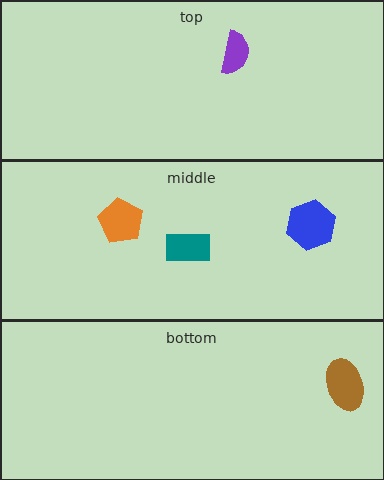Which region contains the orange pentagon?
The middle region.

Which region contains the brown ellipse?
The bottom region.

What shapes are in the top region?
The purple semicircle.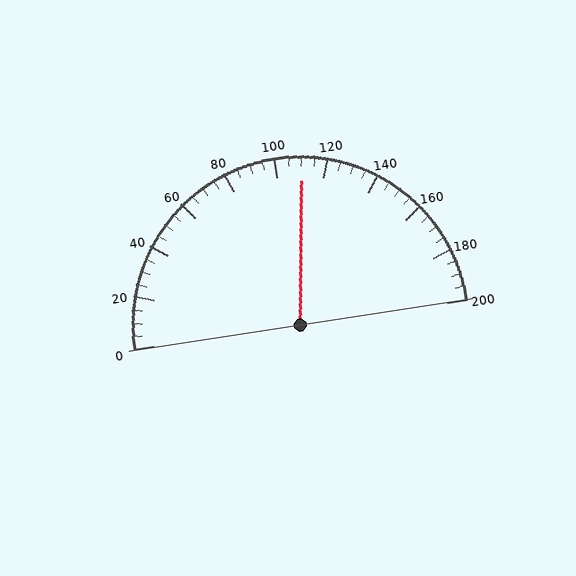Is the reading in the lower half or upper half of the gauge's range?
The reading is in the upper half of the range (0 to 200).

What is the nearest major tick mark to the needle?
The nearest major tick mark is 120.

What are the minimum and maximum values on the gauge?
The gauge ranges from 0 to 200.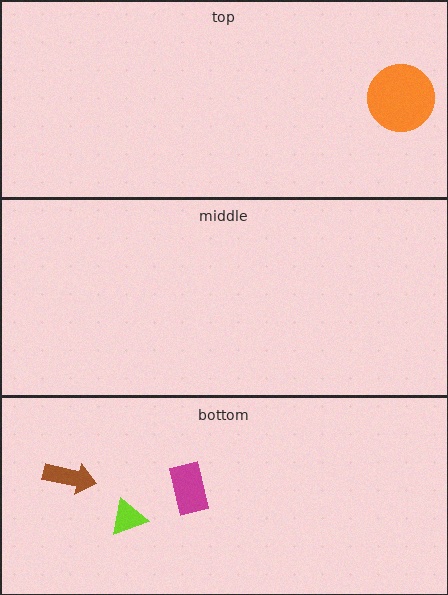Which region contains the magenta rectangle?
The bottom region.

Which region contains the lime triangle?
The bottom region.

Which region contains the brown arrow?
The bottom region.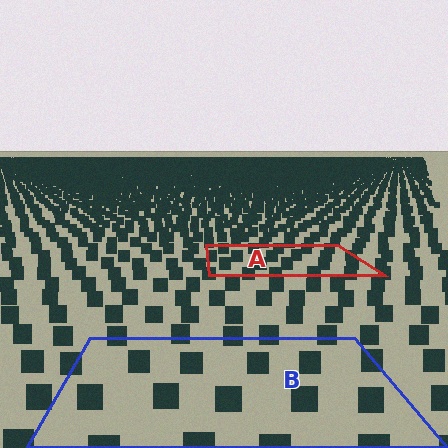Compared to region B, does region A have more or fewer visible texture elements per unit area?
Region A has more texture elements per unit area — they are packed more densely because it is farther away.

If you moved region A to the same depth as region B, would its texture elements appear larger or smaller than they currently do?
They would appear larger. At a closer depth, the same texture elements are projected at a bigger on-screen size.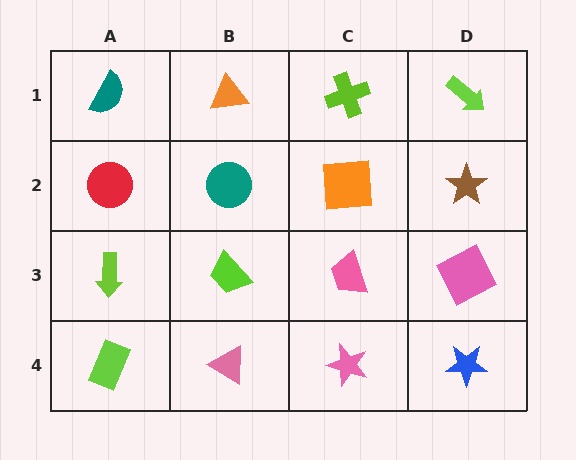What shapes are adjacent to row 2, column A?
A teal semicircle (row 1, column A), a lime arrow (row 3, column A), a teal circle (row 2, column B).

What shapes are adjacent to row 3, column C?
An orange square (row 2, column C), a pink star (row 4, column C), a lime trapezoid (row 3, column B), a pink square (row 3, column D).